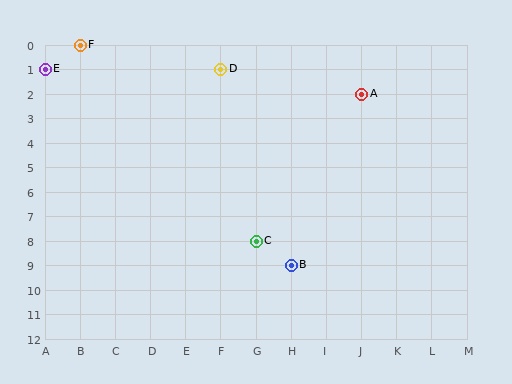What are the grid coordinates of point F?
Point F is at grid coordinates (B, 0).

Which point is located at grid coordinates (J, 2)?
Point A is at (J, 2).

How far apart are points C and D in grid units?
Points C and D are 1 column and 7 rows apart (about 7.1 grid units diagonally).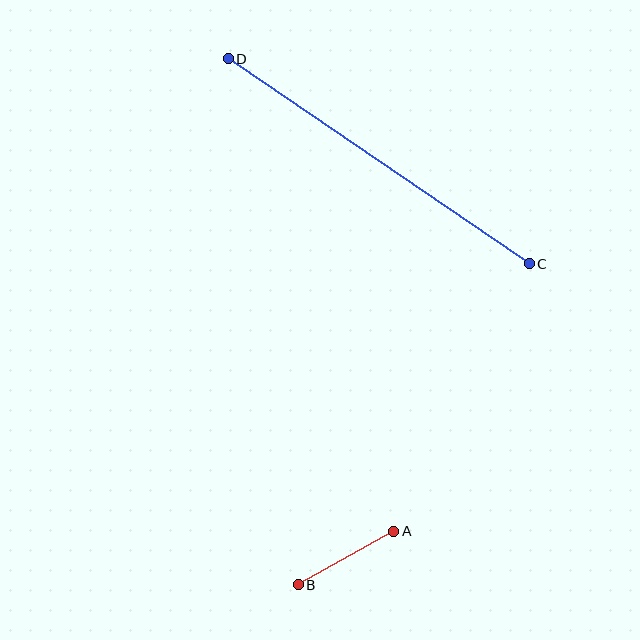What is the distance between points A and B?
The distance is approximately 109 pixels.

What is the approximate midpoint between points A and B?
The midpoint is at approximately (346, 558) pixels.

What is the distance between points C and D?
The distance is approximately 364 pixels.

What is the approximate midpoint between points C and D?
The midpoint is at approximately (379, 161) pixels.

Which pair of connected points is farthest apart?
Points C and D are farthest apart.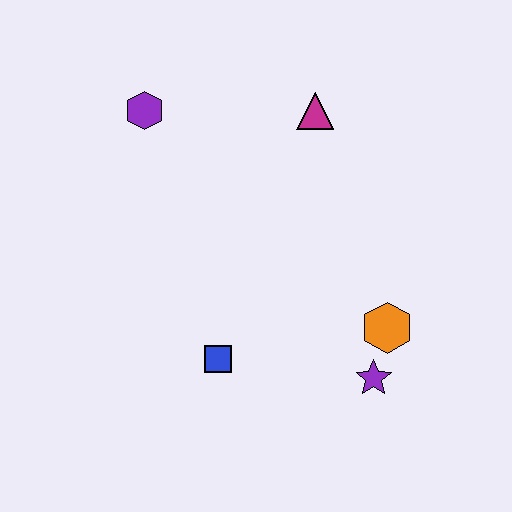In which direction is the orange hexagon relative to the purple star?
The orange hexagon is above the purple star.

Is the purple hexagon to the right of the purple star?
No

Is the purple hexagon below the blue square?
No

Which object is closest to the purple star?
The orange hexagon is closest to the purple star.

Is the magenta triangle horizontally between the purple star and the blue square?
Yes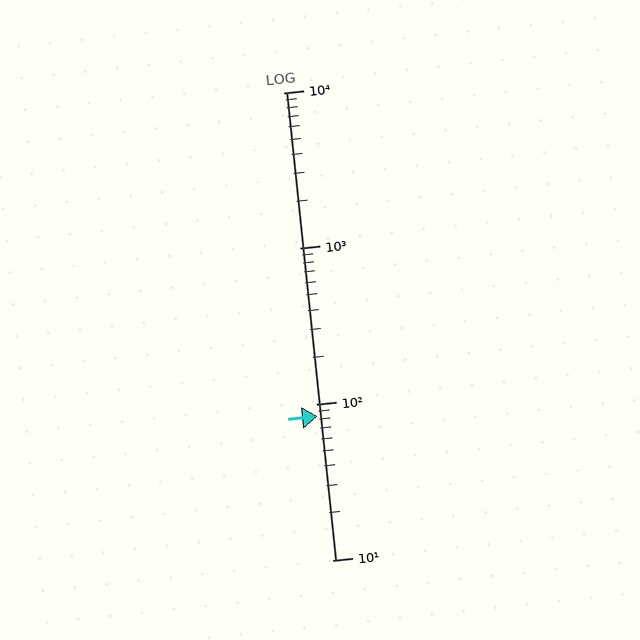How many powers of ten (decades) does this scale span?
The scale spans 3 decades, from 10 to 10000.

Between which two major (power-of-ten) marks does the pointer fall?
The pointer is between 10 and 100.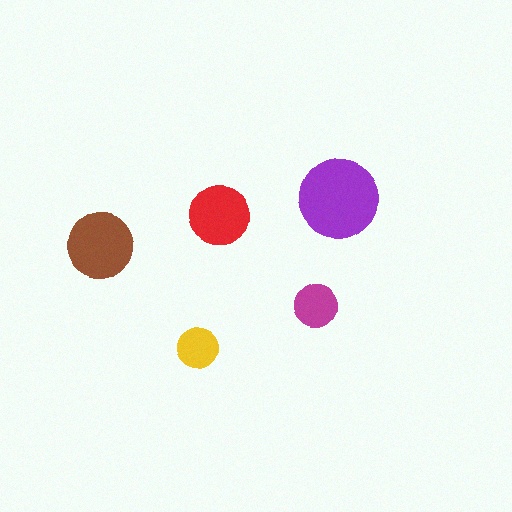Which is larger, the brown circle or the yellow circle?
The brown one.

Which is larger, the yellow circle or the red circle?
The red one.